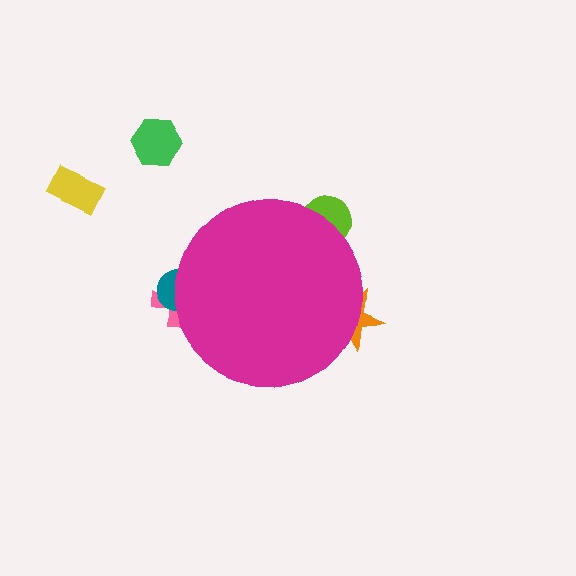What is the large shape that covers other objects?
A magenta circle.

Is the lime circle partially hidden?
Yes, the lime circle is partially hidden behind the magenta circle.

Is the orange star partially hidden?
Yes, the orange star is partially hidden behind the magenta circle.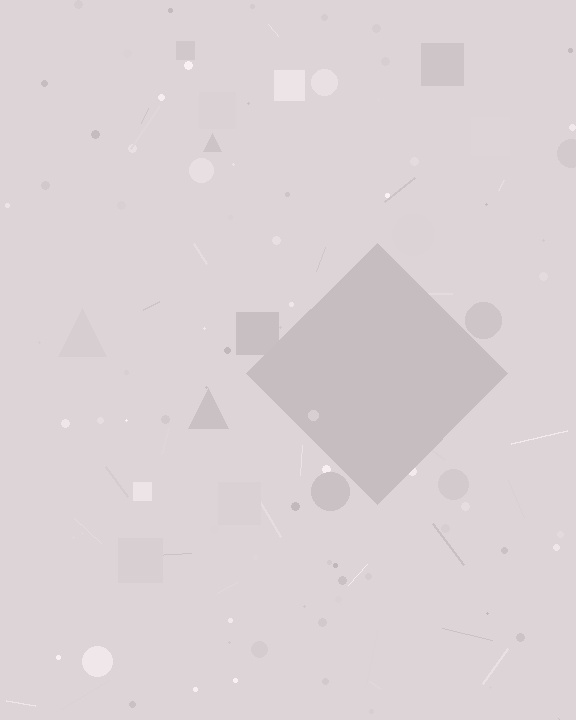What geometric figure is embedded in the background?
A diamond is embedded in the background.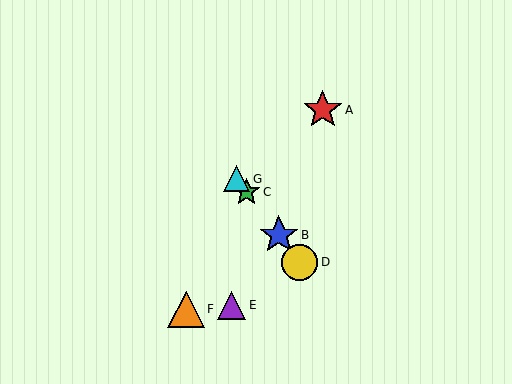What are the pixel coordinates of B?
Object B is at (279, 235).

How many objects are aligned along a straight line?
4 objects (B, C, D, G) are aligned along a straight line.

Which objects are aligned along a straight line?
Objects B, C, D, G are aligned along a straight line.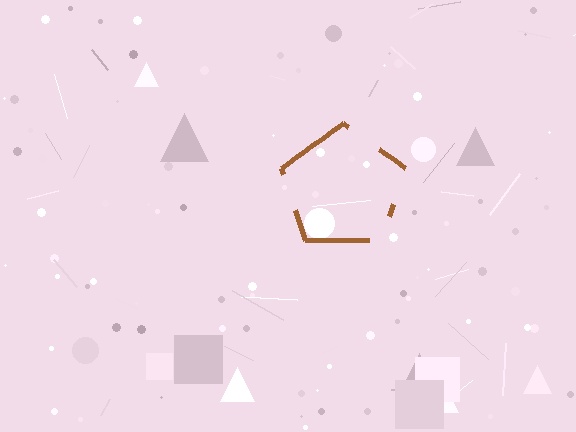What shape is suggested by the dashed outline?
The dashed outline suggests a pentagon.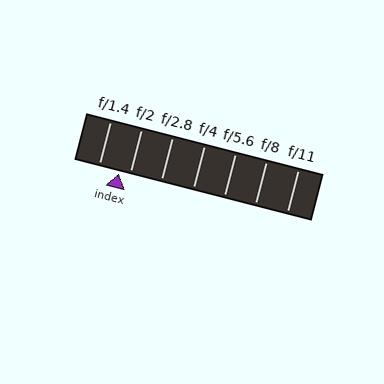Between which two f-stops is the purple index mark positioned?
The index mark is between f/1.4 and f/2.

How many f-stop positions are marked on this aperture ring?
There are 7 f-stop positions marked.